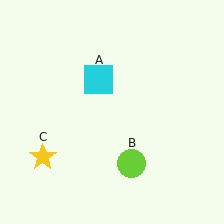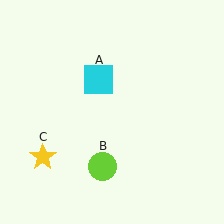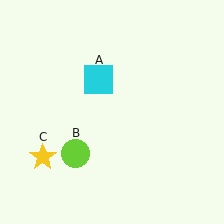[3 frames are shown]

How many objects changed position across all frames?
1 object changed position: lime circle (object B).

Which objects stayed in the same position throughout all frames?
Cyan square (object A) and yellow star (object C) remained stationary.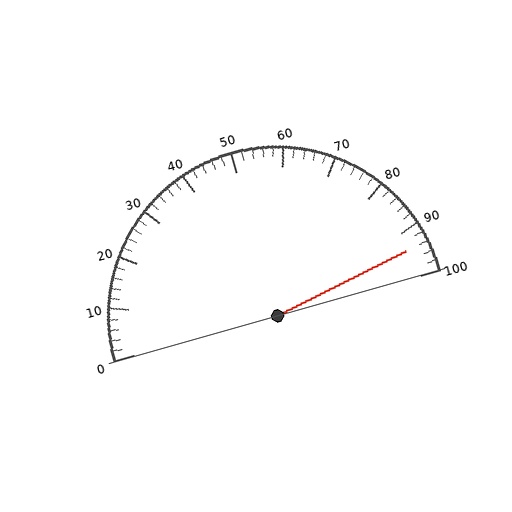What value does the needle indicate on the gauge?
The needle indicates approximately 94.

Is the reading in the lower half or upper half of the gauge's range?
The reading is in the upper half of the range (0 to 100).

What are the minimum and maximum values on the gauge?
The gauge ranges from 0 to 100.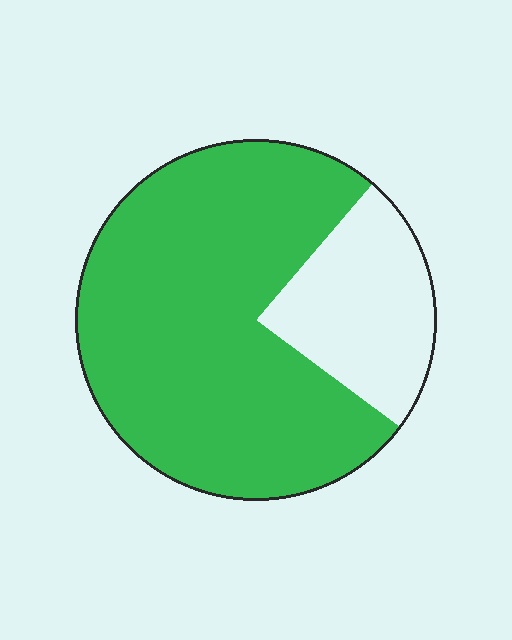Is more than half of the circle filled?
Yes.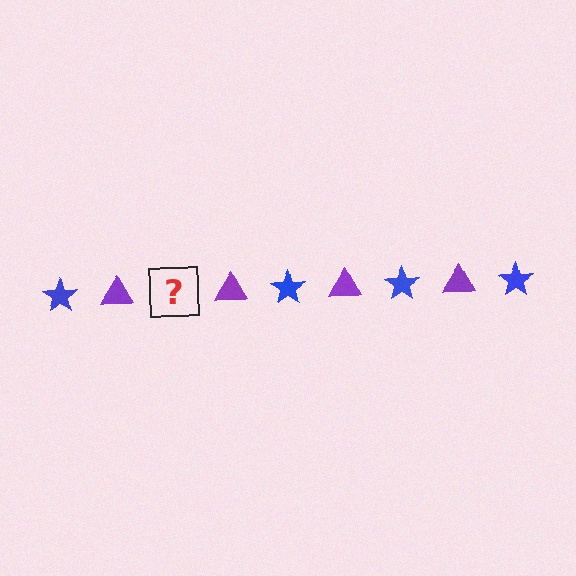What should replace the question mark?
The question mark should be replaced with a blue star.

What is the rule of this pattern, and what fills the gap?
The rule is that the pattern alternates between blue star and purple triangle. The gap should be filled with a blue star.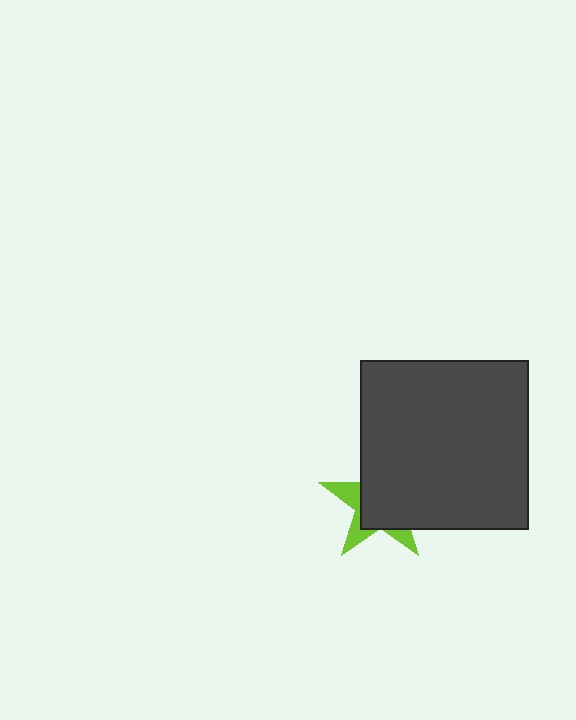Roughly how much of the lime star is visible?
A small part of it is visible (roughly 31%).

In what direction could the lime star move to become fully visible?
The lime star could move toward the lower-left. That would shift it out from behind the dark gray rectangle entirely.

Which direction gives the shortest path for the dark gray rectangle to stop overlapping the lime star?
Moving toward the upper-right gives the shortest separation.